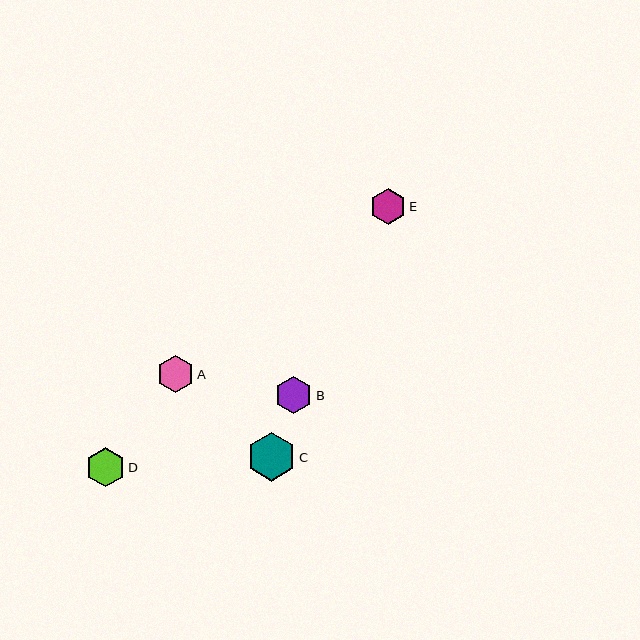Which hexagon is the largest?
Hexagon C is the largest with a size of approximately 48 pixels.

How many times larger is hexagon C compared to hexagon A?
Hexagon C is approximately 1.3 times the size of hexagon A.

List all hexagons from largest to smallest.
From largest to smallest: C, D, A, B, E.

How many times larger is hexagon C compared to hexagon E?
Hexagon C is approximately 1.4 times the size of hexagon E.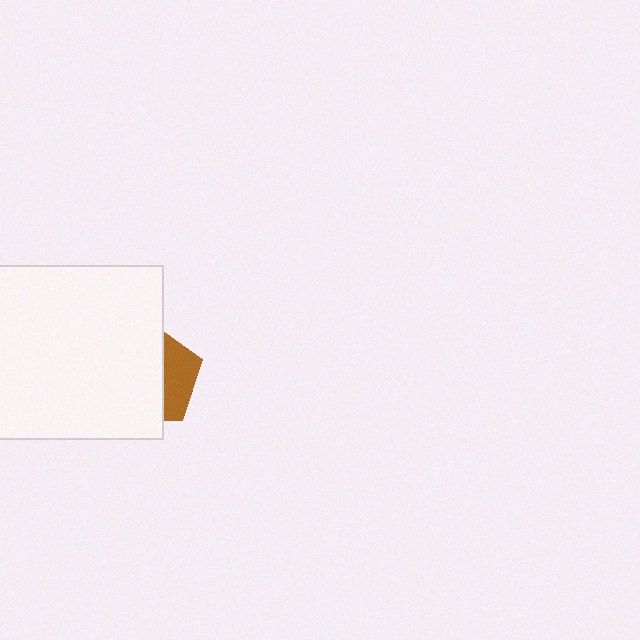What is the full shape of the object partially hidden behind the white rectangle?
The partially hidden object is a brown pentagon.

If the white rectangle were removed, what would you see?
You would see the complete brown pentagon.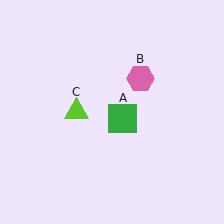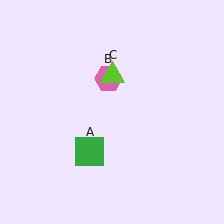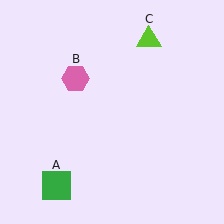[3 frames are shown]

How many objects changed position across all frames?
3 objects changed position: green square (object A), pink hexagon (object B), lime triangle (object C).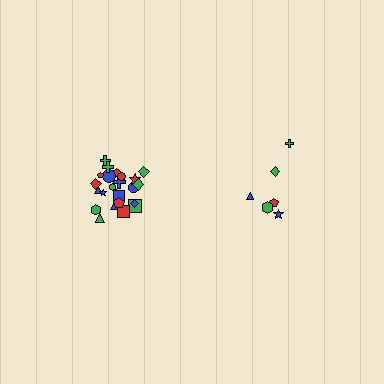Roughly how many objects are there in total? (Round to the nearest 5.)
Roughly 30 objects in total.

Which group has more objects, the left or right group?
The left group.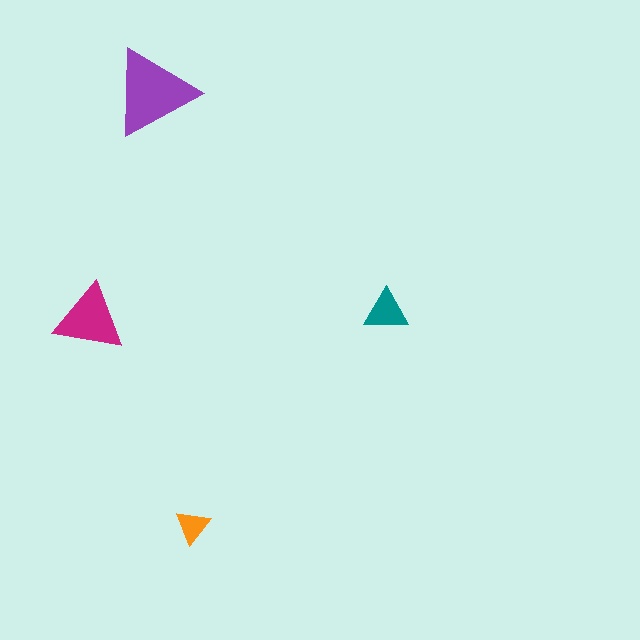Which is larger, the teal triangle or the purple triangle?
The purple one.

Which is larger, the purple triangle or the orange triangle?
The purple one.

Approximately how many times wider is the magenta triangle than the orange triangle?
About 2 times wider.